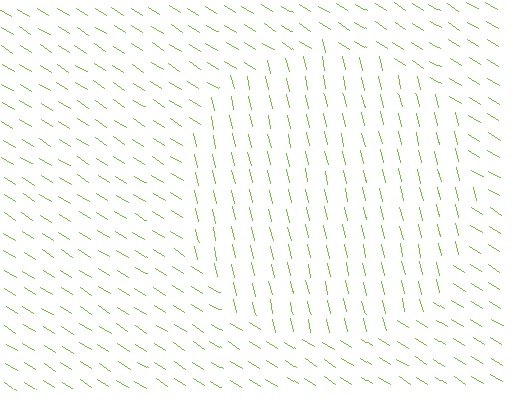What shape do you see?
I see a circle.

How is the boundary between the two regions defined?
The boundary is defined purely by a change in line orientation (approximately 45 degrees difference). All lines are the same color and thickness.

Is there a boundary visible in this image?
Yes, there is a texture boundary formed by a change in line orientation.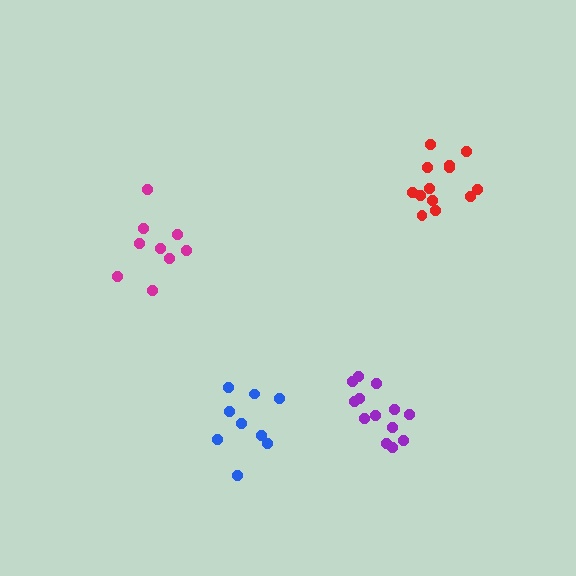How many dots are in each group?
Group 1: 13 dots, Group 2: 9 dots, Group 3: 13 dots, Group 4: 9 dots (44 total).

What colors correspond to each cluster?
The clusters are colored: red, magenta, purple, blue.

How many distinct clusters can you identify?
There are 4 distinct clusters.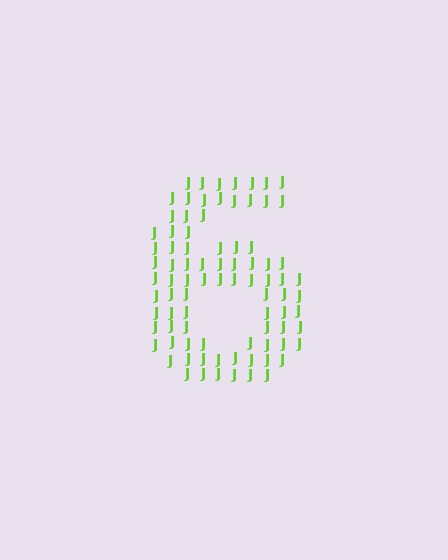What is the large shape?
The large shape is the digit 6.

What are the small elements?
The small elements are letter J's.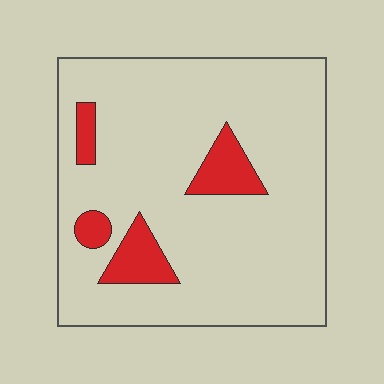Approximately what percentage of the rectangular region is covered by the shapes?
Approximately 10%.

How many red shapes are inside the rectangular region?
4.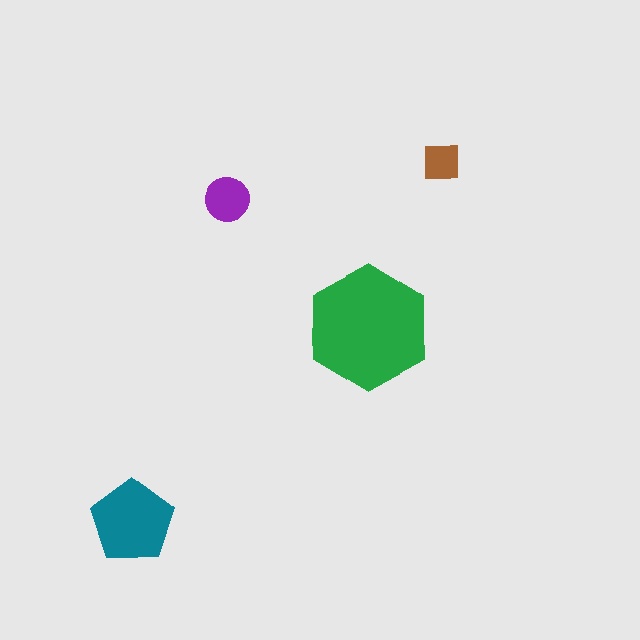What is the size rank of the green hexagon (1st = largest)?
1st.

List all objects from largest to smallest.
The green hexagon, the teal pentagon, the purple circle, the brown square.